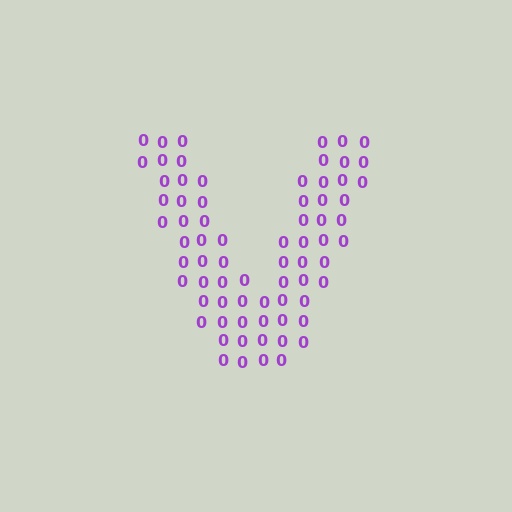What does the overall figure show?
The overall figure shows the letter V.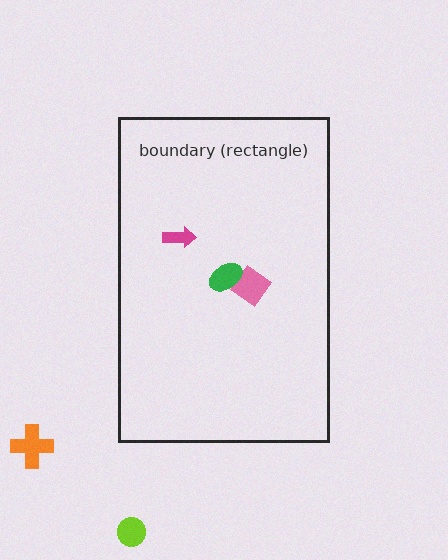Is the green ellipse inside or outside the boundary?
Inside.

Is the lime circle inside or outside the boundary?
Outside.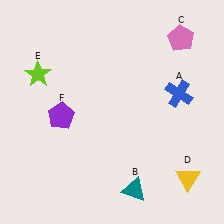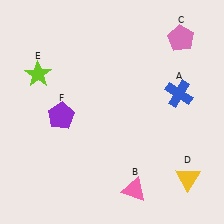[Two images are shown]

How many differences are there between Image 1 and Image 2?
There is 1 difference between the two images.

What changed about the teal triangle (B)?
In Image 1, B is teal. In Image 2, it changed to pink.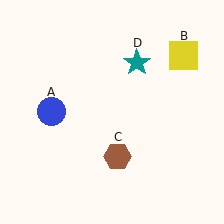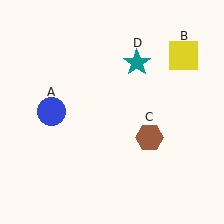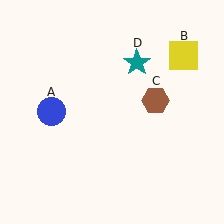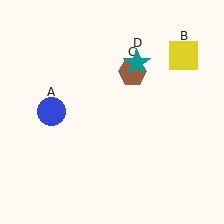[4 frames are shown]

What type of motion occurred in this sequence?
The brown hexagon (object C) rotated counterclockwise around the center of the scene.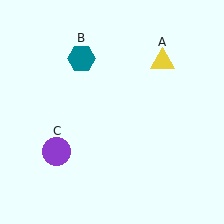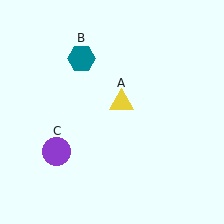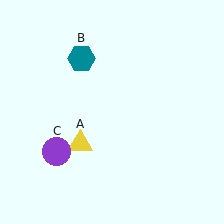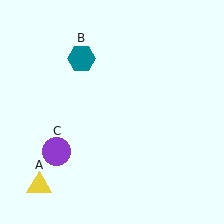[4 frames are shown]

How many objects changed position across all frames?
1 object changed position: yellow triangle (object A).